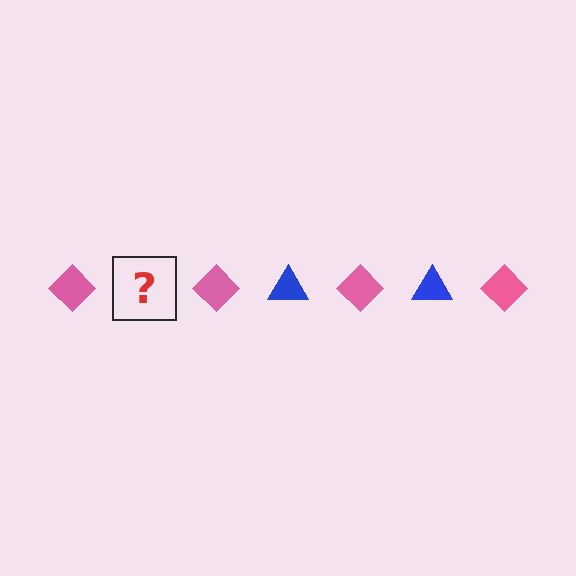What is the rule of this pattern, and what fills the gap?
The rule is that the pattern alternates between pink diamond and blue triangle. The gap should be filled with a blue triangle.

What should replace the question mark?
The question mark should be replaced with a blue triangle.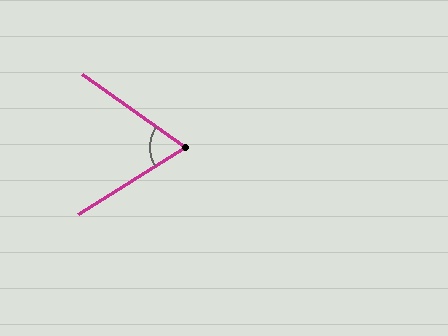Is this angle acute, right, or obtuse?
It is acute.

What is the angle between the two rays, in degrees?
Approximately 68 degrees.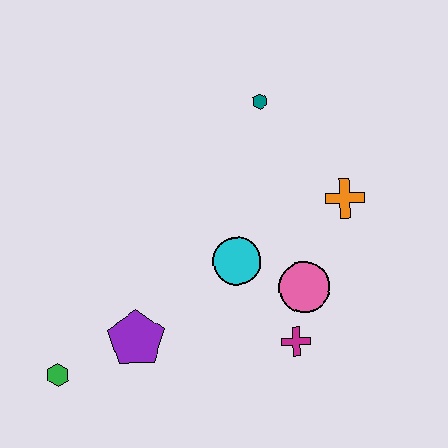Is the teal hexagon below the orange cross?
No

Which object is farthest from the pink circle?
The green hexagon is farthest from the pink circle.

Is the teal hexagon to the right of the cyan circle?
Yes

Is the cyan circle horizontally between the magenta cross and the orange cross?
No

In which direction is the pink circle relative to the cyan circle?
The pink circle is to the right of the cyan circle.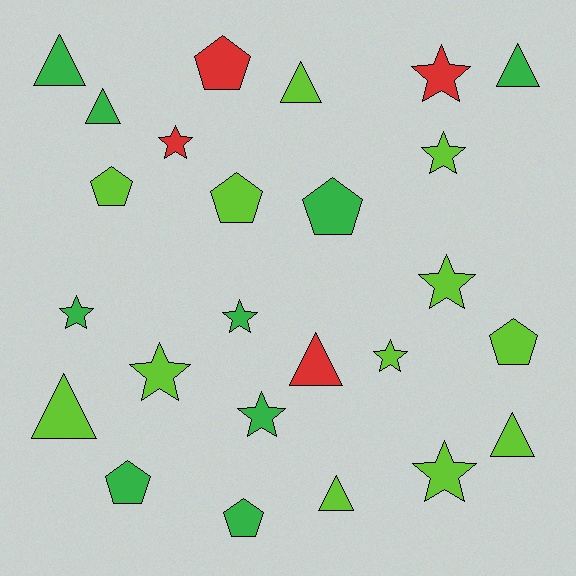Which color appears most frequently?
Lime, with 12 objects.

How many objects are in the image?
There are 25 objects.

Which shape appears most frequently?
Star, with 10 objects.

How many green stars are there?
There are 3 green stars.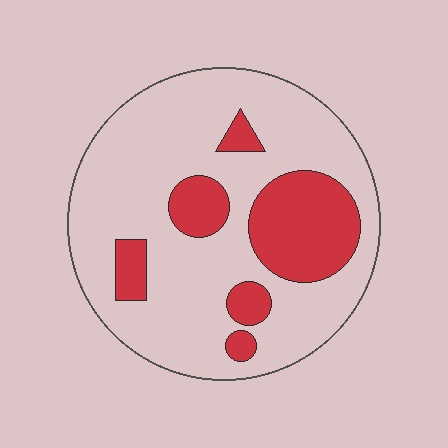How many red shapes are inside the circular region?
6.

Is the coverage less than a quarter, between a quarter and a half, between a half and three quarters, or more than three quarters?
Less than a quarter.